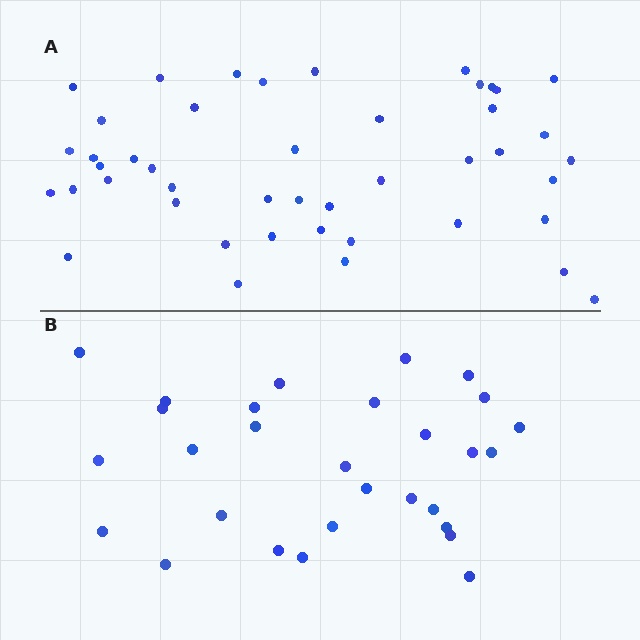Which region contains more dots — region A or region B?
Region A (the top region) has more dots.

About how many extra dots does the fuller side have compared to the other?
Region A has approximately 15 more dots than region B.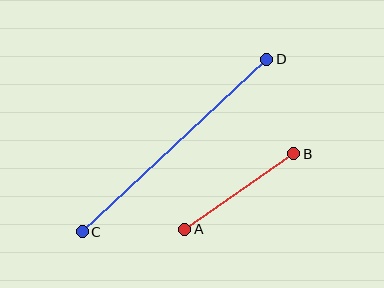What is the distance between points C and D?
The distance is approximately 252 pixels.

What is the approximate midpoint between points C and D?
The midpoint is at approximately (174, 145) pixels.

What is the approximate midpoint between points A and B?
The midpoint is at approximately (239, 192) pixels.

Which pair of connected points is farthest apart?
Points C and D are farthest apart.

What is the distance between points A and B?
The distance is approximately 133 pixels.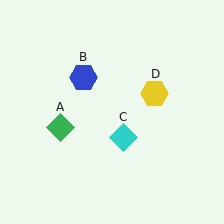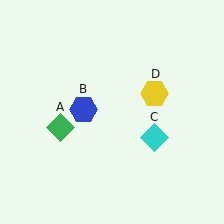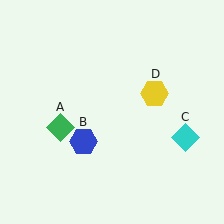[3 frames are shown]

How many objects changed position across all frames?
2 objects changed position: blue hexagon (object B), cyan diamond (object C).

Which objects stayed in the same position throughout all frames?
Green diamond (object A) and yellow hexagon (object D) remained stationary.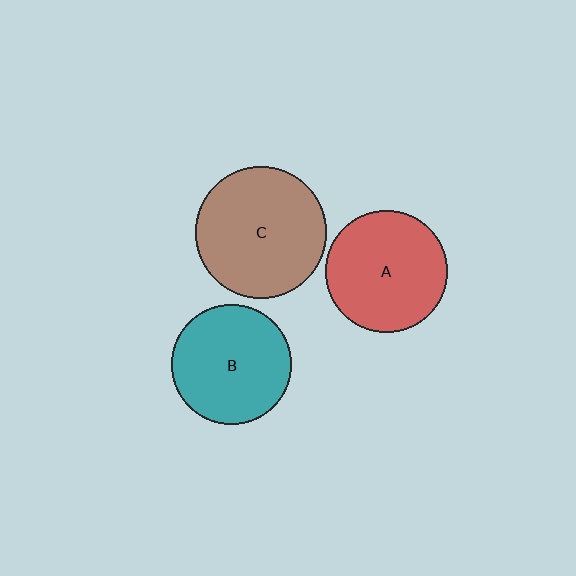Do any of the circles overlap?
No, none of the circles overlap.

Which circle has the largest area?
Circle C (brown).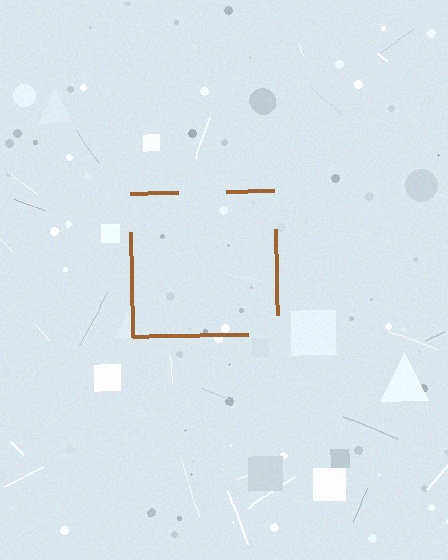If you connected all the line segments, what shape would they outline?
They would outline a square.